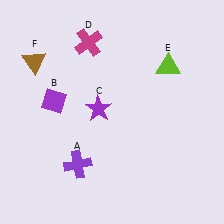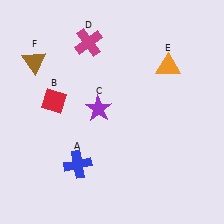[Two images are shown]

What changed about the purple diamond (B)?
In Image 1, B is purple. In Image 2, it changed to red.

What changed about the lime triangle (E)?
In Image 1, E is lime. In Image 2, it changed to orange.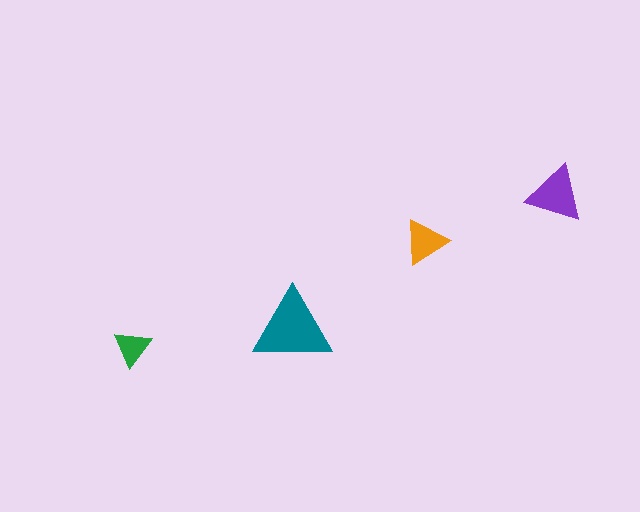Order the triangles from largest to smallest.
the teal one, the purple one, the orange one, the green one.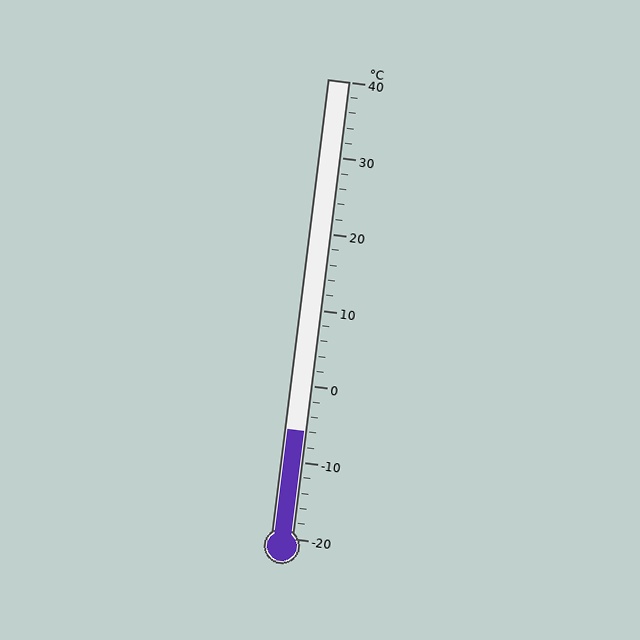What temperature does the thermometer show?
The thermometer shows approximately -6°C.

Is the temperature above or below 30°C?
The temperature is below 30°C.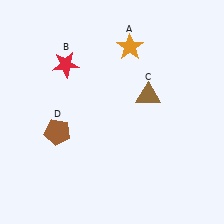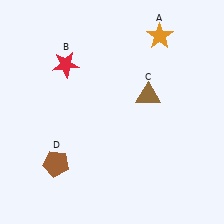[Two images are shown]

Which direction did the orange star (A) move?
The orange star (A) moved right.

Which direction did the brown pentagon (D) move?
The brown pentagon (D) moved down.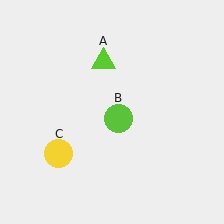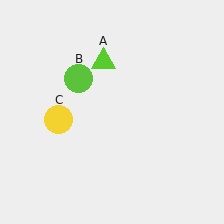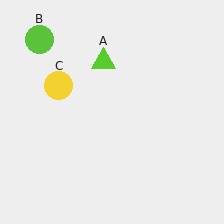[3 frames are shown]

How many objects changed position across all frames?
2 objects changed position: lime circle (object B), yellow circle (object C).